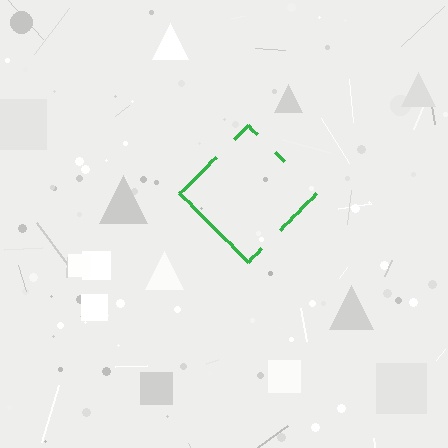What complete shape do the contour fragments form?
The contour fragments form a diamond.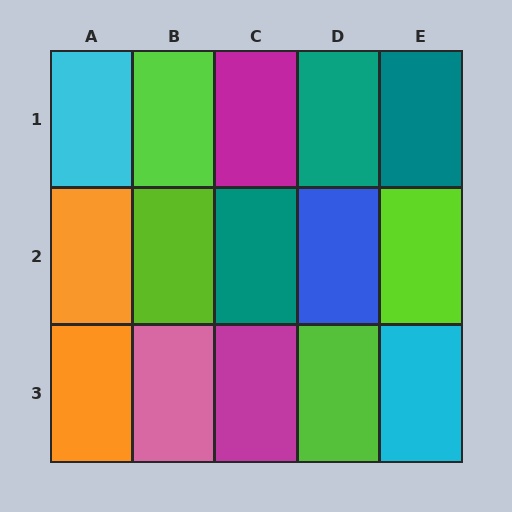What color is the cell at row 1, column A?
Cyan.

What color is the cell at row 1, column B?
Lime.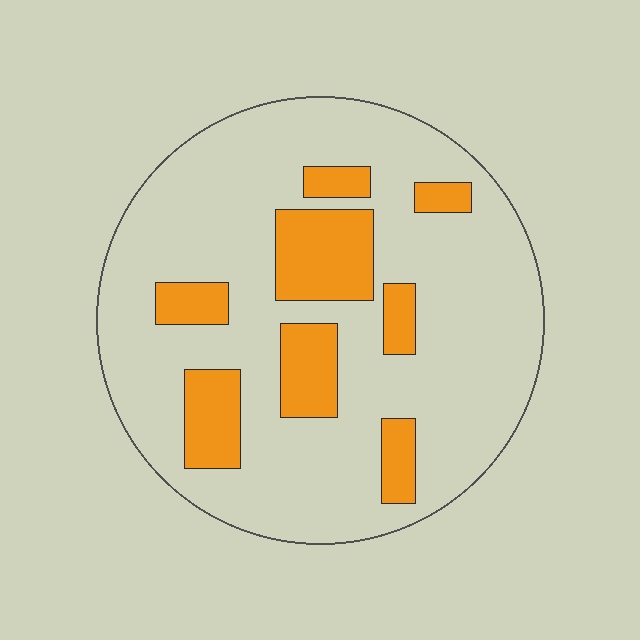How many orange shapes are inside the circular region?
8.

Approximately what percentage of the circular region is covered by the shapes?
Approximately 20%.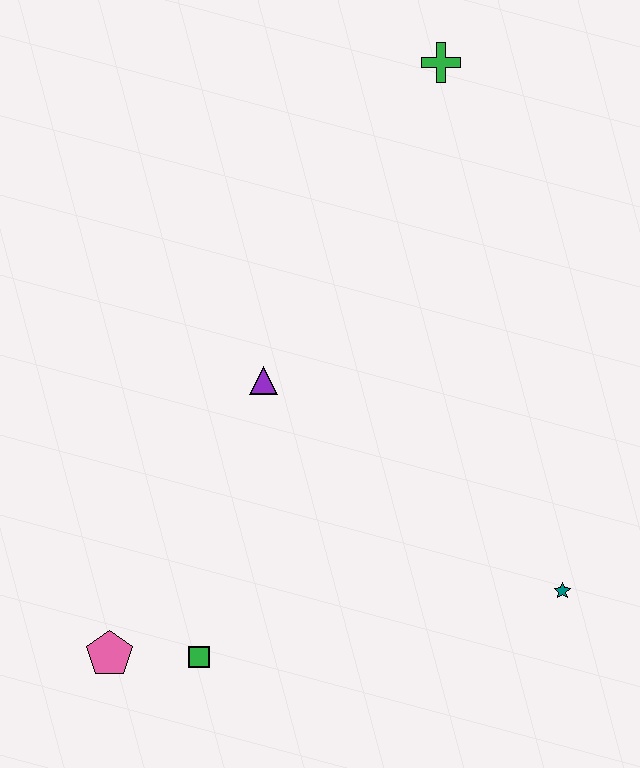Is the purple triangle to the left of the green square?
No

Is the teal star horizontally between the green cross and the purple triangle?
No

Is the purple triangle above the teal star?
Yes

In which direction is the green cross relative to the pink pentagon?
The green cross is above the pink pentagon.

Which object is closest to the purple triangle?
The green square is closest to the purple triangle.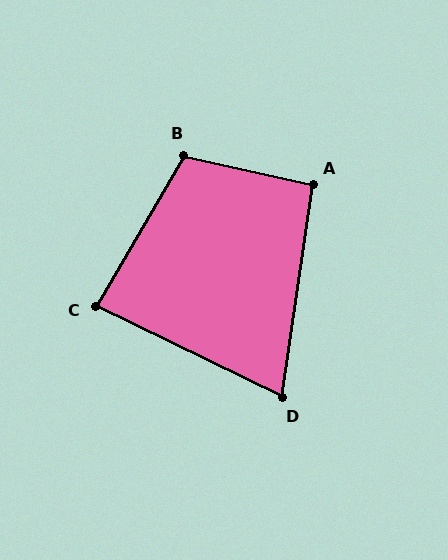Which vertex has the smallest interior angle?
D, at approximately 72 degrees.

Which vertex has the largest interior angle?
B, at approximately 108 degrees.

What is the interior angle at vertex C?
Approximately 86 degrees (approximately right).